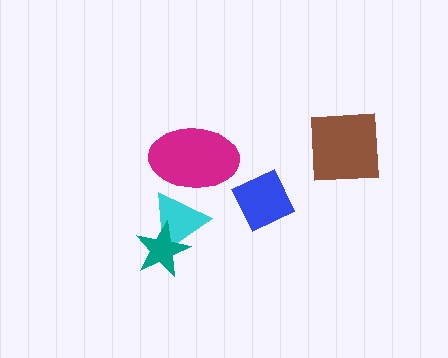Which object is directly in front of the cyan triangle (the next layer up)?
The magenta ellipse is directly in front of the cyan triangle.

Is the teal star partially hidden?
No, no other shape covers it.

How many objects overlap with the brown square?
0 objects overlap with the brown square.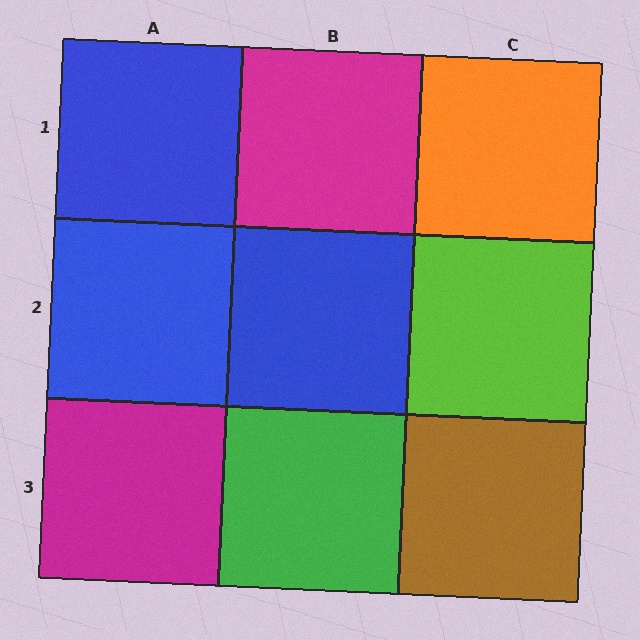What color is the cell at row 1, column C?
Orange.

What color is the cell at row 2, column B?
Blue.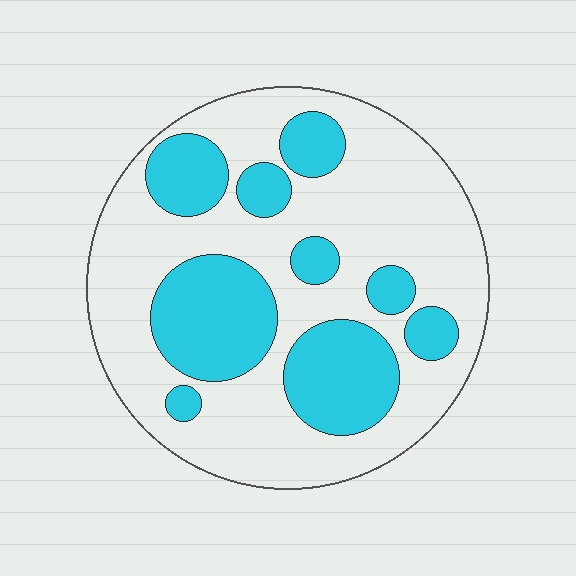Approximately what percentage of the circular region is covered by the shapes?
Approximately 35%.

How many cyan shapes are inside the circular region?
9.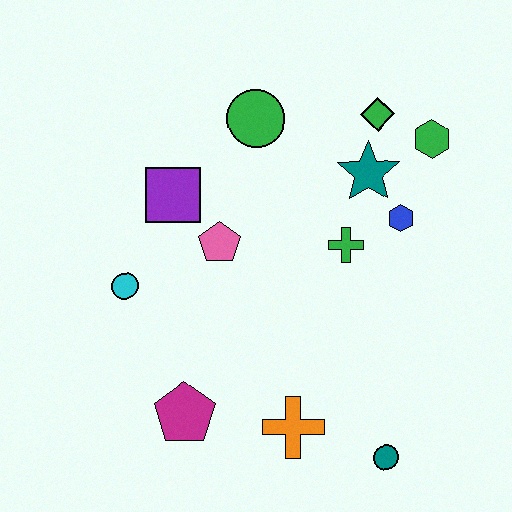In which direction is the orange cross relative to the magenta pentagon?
The orange cross is to the right of the magenta pentagon.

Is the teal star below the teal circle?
No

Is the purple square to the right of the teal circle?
No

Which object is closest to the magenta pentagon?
The orange cross is closest to the magenta pentagon.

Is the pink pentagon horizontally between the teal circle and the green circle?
No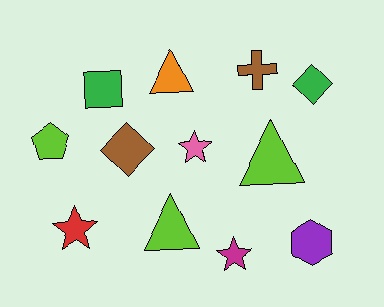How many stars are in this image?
There are 3 stars.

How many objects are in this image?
There are 12 objects.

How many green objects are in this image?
There are 2 green objects.